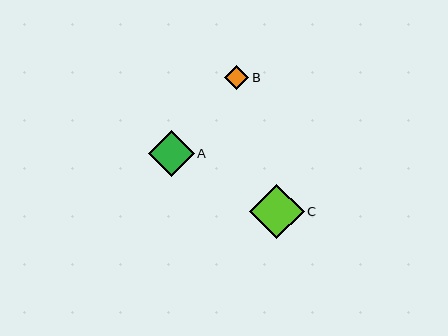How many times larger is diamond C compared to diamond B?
Diamond C is approximately 2.3 times the size of diamond B.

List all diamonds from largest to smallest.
From largest to smallest: C, A, B.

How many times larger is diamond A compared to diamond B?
Diamond A is approximately 1.9 times the size of diamond B.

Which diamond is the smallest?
Diamond B is the smallest with a size of approximately 24 pixels.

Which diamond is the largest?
Diamond C is the largest with a size of approximately 55 pixels.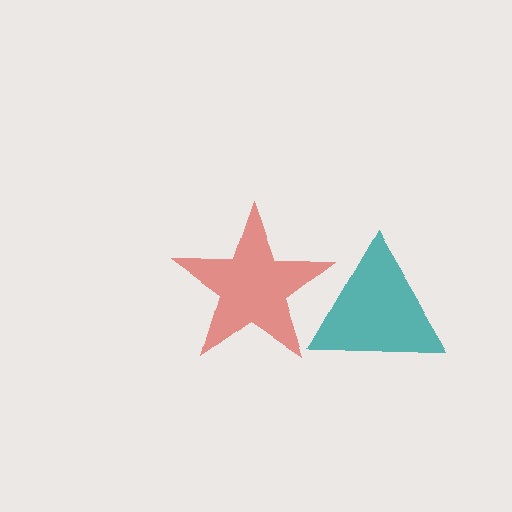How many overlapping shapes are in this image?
There are 2 overlapping shapes in the image.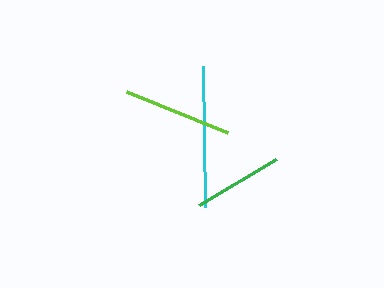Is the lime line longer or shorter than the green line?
The lime line is longer than the green line.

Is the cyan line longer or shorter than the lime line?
The cyan line is longer than the lime line.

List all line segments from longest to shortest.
From longest to shortest: cyan, lime, green.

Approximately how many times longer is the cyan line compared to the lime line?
The cyan line is approximately 1.3 times the length of the lime line.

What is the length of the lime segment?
The lime segment is approximately 109 pixels long.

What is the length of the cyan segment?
The cyan segment is approximately 141 pixels long.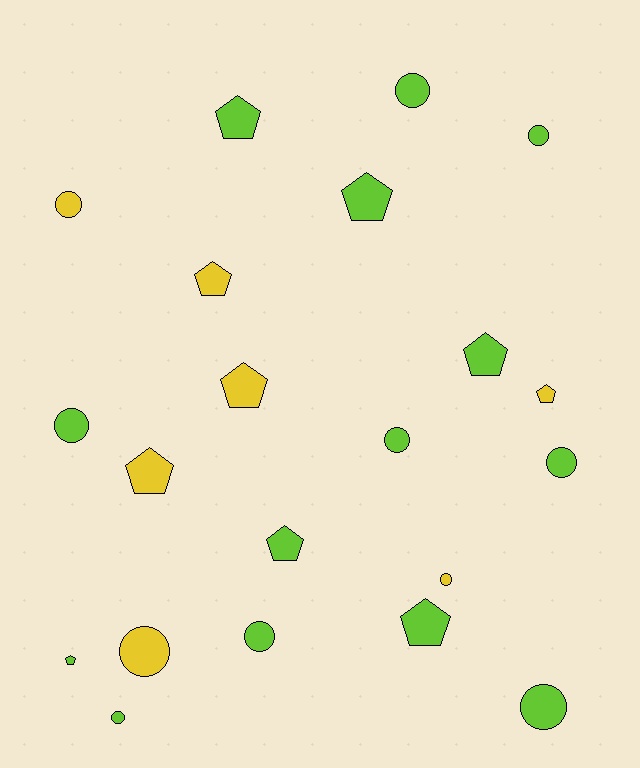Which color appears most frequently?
Lime, with 14 objects.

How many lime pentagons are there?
There are 6 lime pentagons.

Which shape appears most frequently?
Circle, with 11 objects.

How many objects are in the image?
There are 21 objects.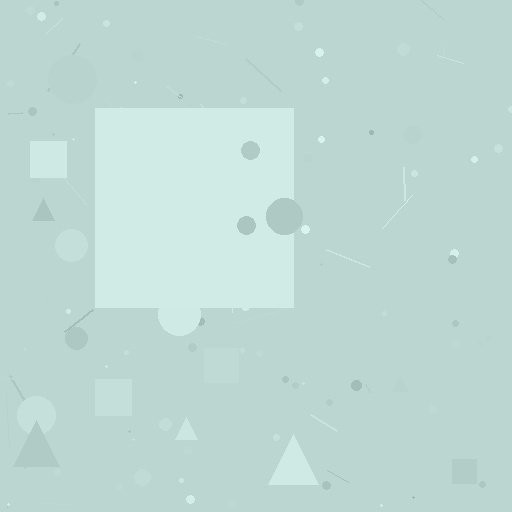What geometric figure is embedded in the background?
A square is embedded in the background.